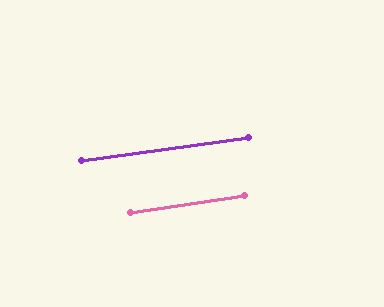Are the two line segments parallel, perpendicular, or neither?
Parallel — their directions differ by only 0.5°.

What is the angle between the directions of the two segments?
Approximately 1 degree.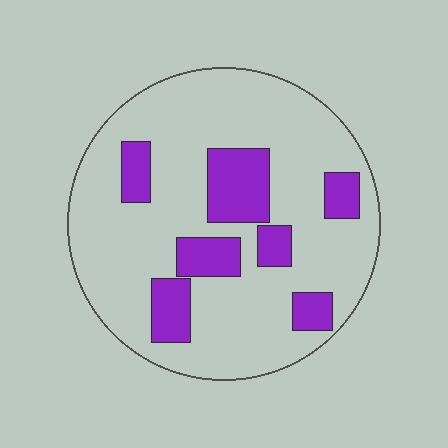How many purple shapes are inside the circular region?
7.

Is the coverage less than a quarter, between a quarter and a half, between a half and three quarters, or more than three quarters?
Less than a quarter.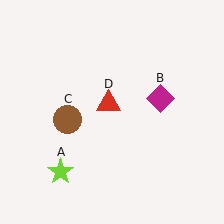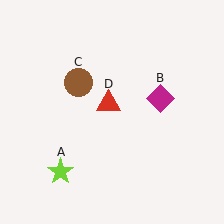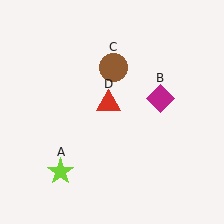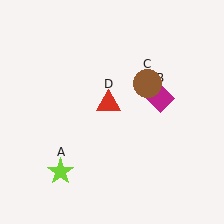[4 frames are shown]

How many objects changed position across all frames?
1 object changed position: brown circle (object C).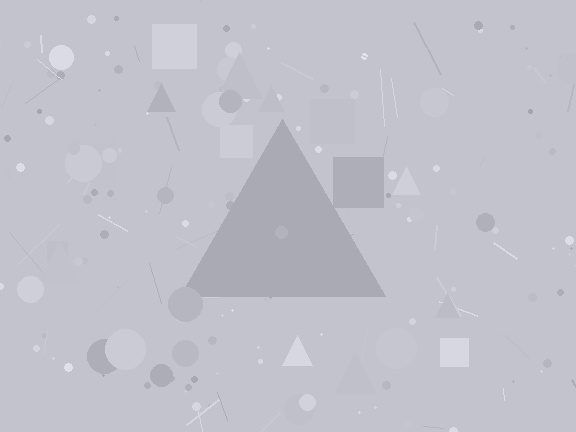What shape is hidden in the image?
A triangle is hidden in the image.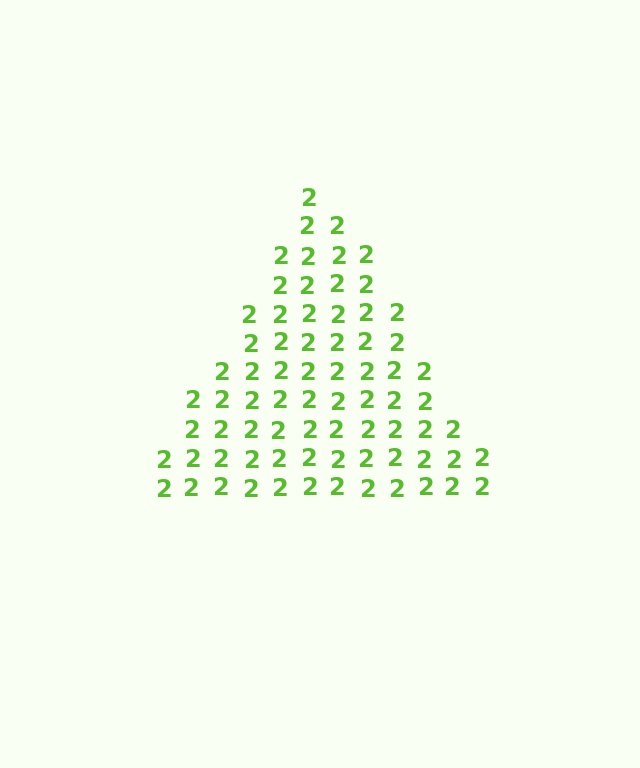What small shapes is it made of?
It is made of small digit 2's.